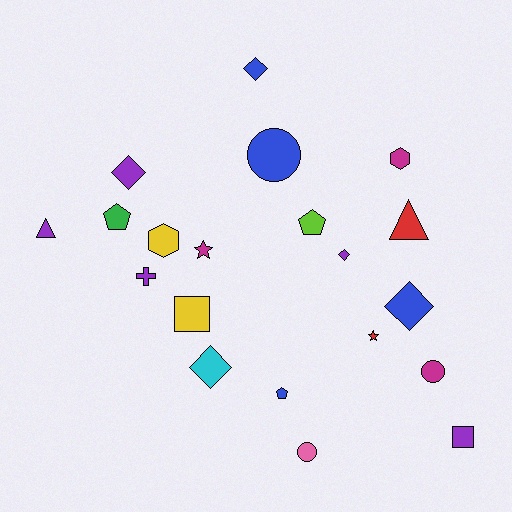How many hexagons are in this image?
There are 2 hexagons.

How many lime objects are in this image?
There is 1 lime object.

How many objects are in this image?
There are 20 objects.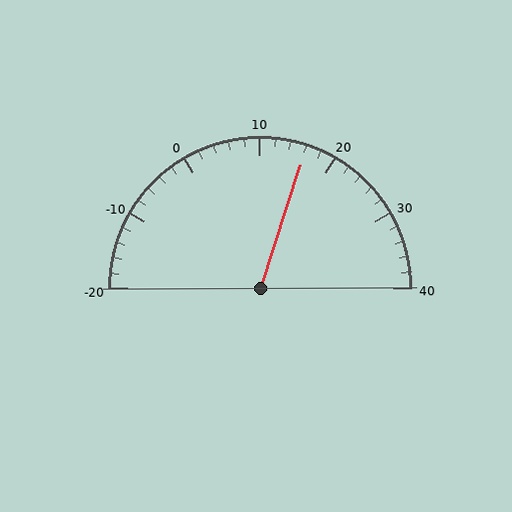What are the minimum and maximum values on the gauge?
The gauge ranges from -20 to 40.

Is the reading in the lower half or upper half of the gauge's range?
The reading is in the upper half of the range (-20 to 40).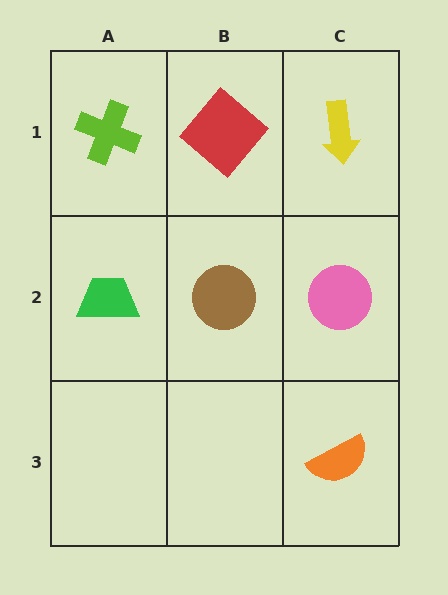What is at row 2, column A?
A green trapezoid.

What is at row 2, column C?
A pink circle.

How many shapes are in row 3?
1 shape.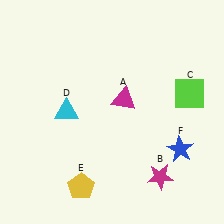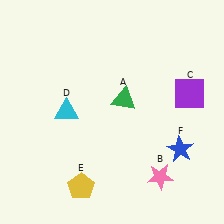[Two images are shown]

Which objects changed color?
A changed from magenta to green. B changed from magenta to pink. C changed from lime to purple.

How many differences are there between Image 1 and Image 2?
There are 3 differences between the two images.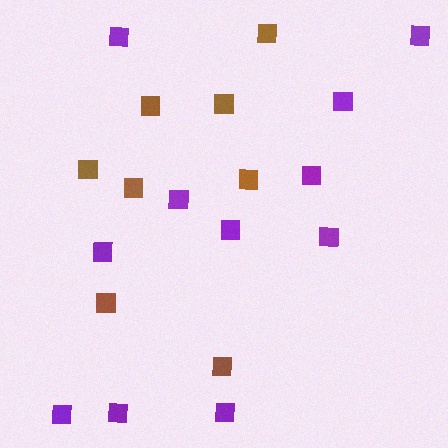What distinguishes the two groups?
There are 2 groups: one group of brown squares (8) and one group of purple squares (11).